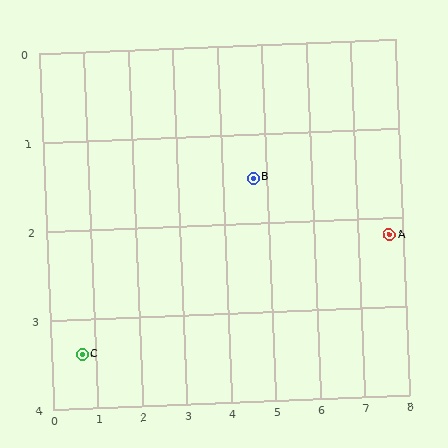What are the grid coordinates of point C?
Point C is at approximately (0.7, 3.4).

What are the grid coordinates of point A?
Point A is at approximately (7.7, 2.2).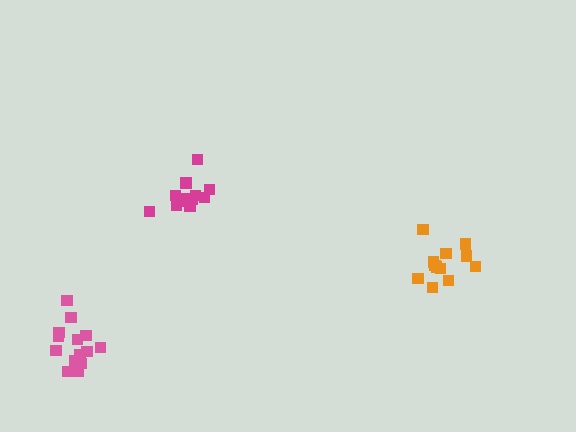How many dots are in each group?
Group 1: 12 dots, Group 2: 12 dots, Group 3: 14 dots (38 total).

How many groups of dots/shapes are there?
There are 3 groups.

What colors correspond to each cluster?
The clusters are colored: magenta, orange, pink.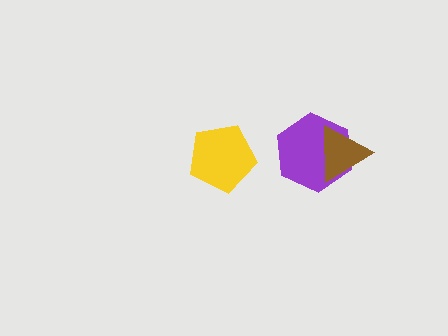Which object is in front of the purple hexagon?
The brown triangle is in front of the purple hexagon.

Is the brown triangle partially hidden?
No, no other shape covers it.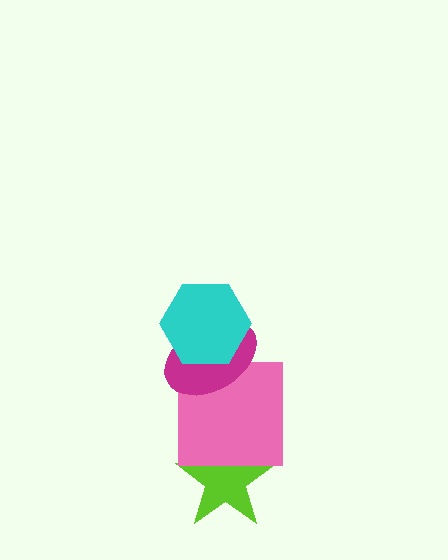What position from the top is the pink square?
The pink square is 3rd from the top.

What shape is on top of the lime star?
The pink square is on top of the lime star.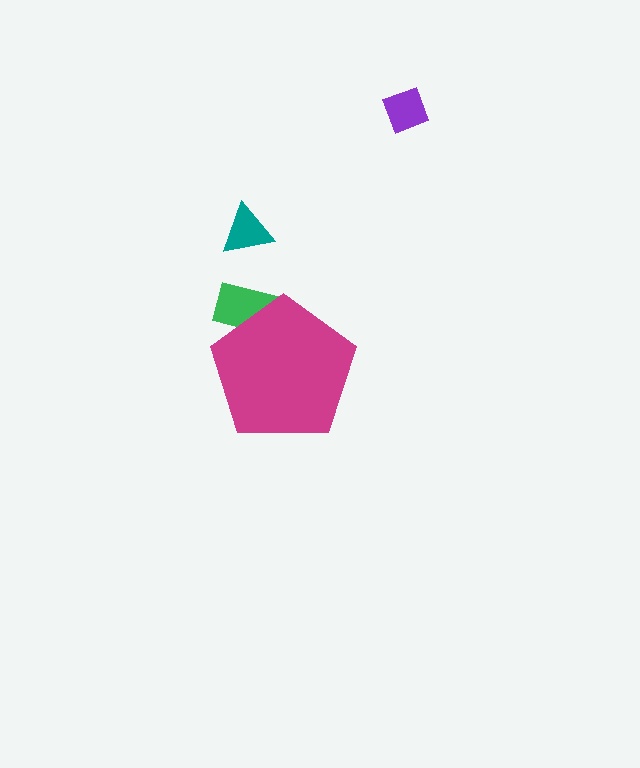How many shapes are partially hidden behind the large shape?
1 shape is partially hidden.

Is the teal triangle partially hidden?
No, the teal triangle is fully visible.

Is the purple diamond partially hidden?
No, the purple diamond is fully visible.